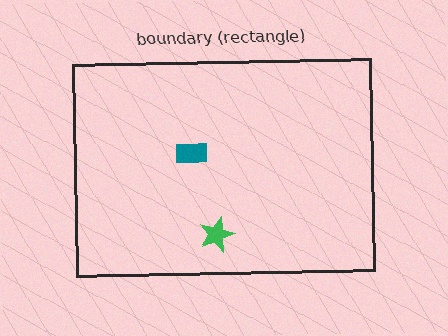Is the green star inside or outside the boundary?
Inside.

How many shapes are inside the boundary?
2 inside, 0 outside.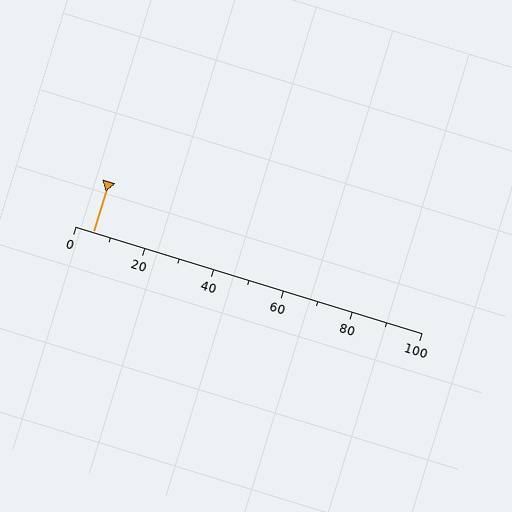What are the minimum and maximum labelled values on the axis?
The axis runs from 0 to 100.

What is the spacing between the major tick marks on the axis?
The major ticks are spaced 20 apart.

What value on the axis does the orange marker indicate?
The marker indicates approximately 5.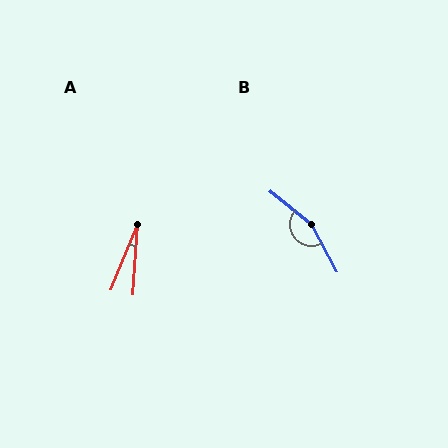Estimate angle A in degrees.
Approximately 19 degrees.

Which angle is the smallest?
A, at approximately 19 degrees.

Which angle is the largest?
B, at approximately 157 degrees.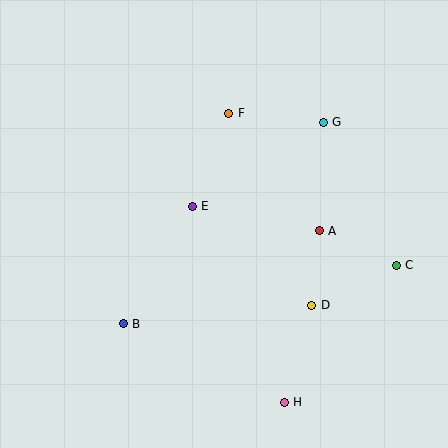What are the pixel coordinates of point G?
Point G is at (323, 122).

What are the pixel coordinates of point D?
Point D is at (312, 305).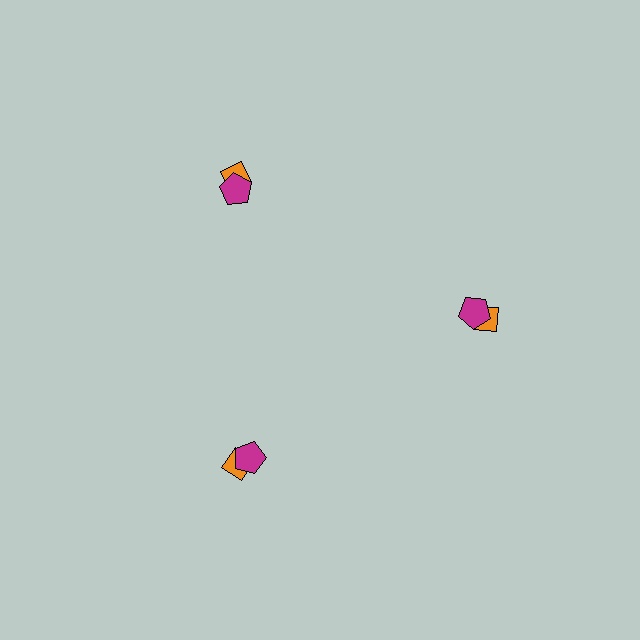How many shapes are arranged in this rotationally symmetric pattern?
There are 6 shapes, arranged in 3 groups of 2.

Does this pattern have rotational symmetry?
Yes, this pattern has 3-fold rotational symmetry. It looks the same after rotating 120 degrees around the center.